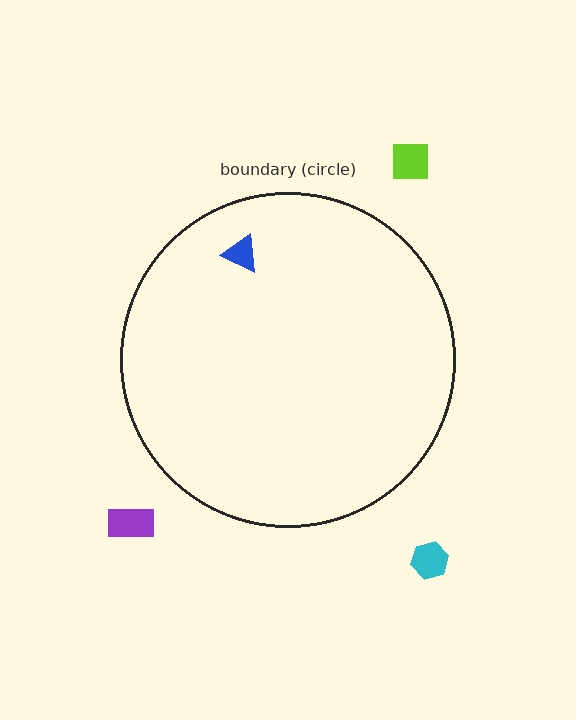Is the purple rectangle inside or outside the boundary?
Outside.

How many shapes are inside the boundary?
1 inside, 3 outside.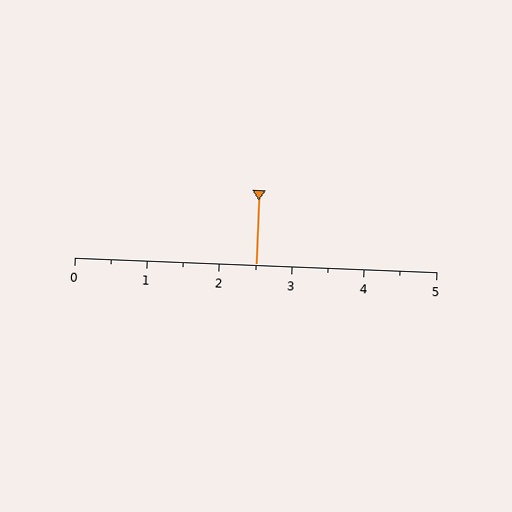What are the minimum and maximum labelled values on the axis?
The axis runs from 0 to 5.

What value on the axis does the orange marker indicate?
The marker indicates approximately 2.5.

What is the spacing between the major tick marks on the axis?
The major ticks are spaced 1 apart.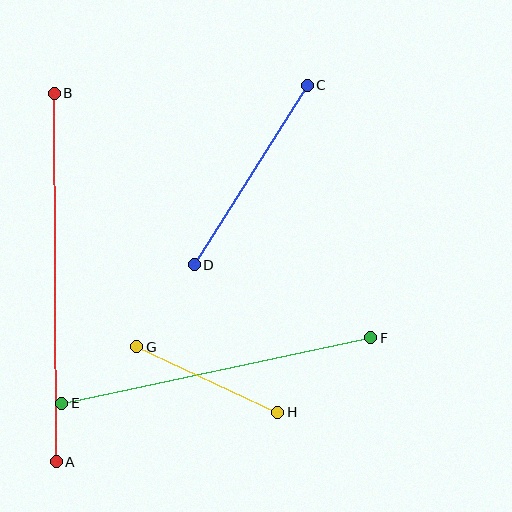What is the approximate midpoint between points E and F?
The midpoint is at approximately (216, 371) pixels.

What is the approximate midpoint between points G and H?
The midpoint is at approximately (207, 380) pixels.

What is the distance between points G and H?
The distance is approximately 156 pixels.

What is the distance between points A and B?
The distance is approximately 369 pixels.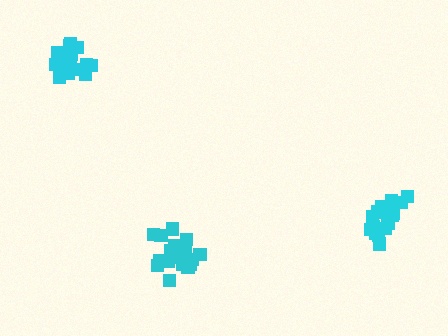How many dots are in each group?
Group 1: 17 dots, Group 2: 19 dots, Group 3: 17 dots (53 total).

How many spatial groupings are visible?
There are 3 spatial groupings.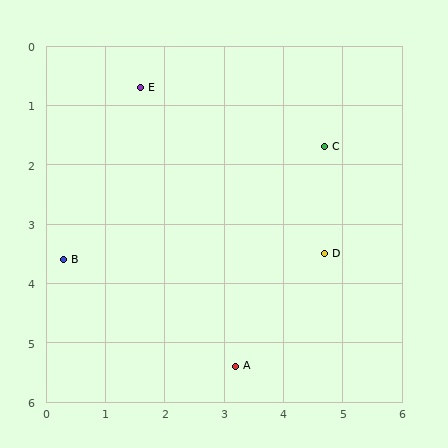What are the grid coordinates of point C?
Point C is at approximately (4.7, 1.7).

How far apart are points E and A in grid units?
Points E and A are about 5.0 grid units apart.